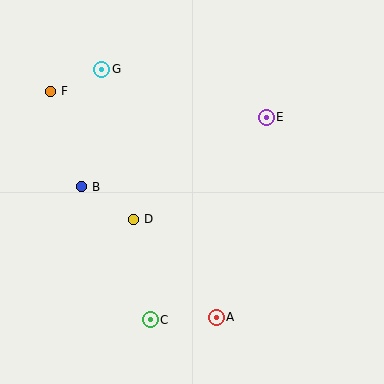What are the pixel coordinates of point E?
Point E is at (266, 117).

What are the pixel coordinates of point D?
Point D is at (134, 219).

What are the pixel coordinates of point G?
Point G is at (102, 69).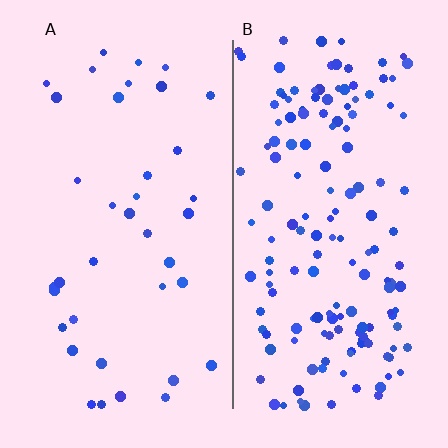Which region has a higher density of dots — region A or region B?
B (the right).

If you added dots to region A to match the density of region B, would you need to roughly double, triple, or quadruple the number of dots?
Approximately quadruple.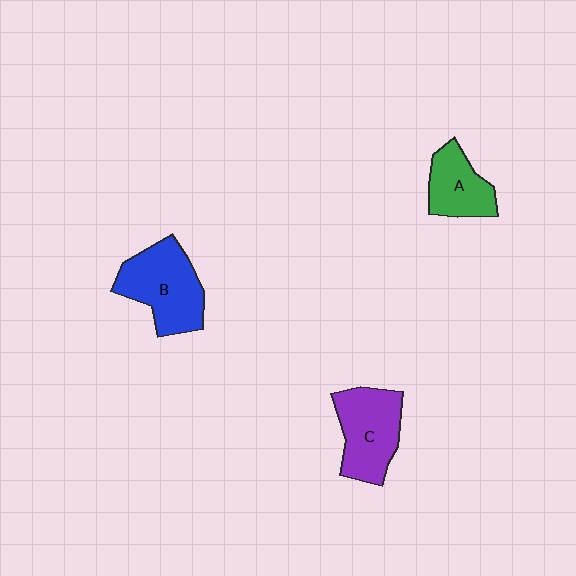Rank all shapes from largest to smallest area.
From largest to smallest: B (blue), C (purple), A (green).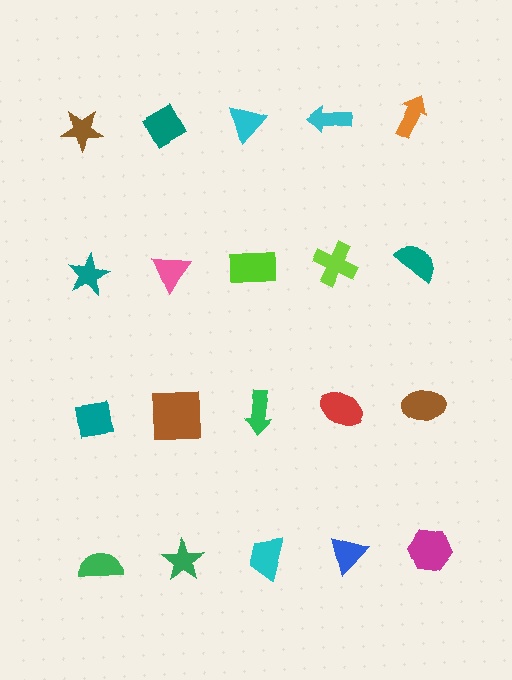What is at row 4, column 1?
A green semicircle.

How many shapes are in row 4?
5 shapes.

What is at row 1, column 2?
A teal diamond.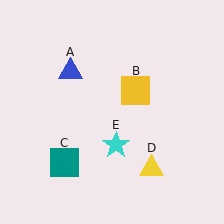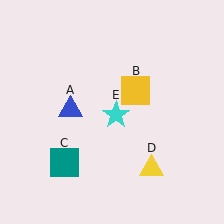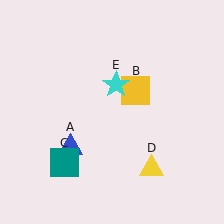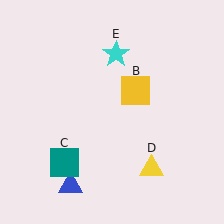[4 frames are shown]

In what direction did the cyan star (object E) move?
The cyan star (object E) moved up.